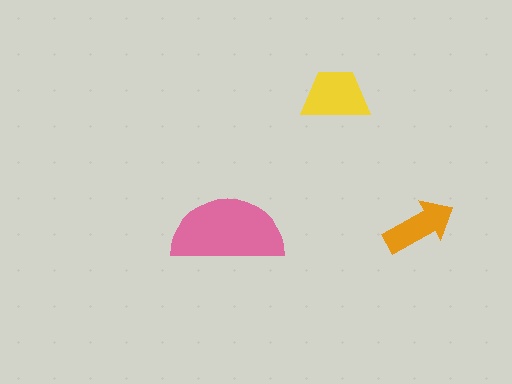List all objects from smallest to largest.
The orange arrow, the yellow trapezoid, the pink semicircle.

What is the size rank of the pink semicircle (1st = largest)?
1st.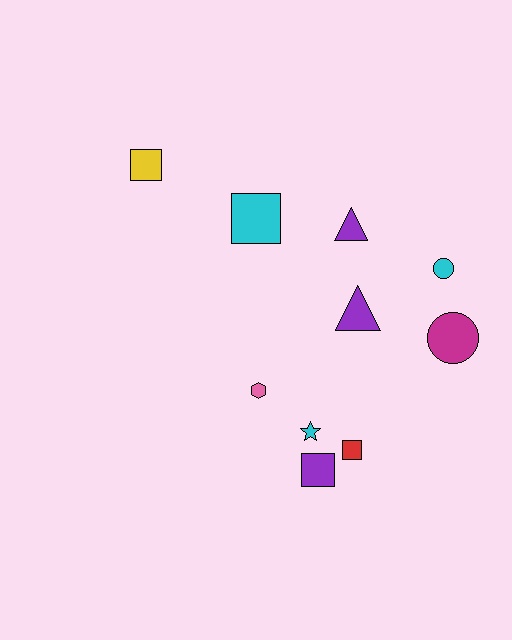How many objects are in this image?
There are 10 objects.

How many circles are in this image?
There are 2 circles.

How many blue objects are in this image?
There are no blue objects.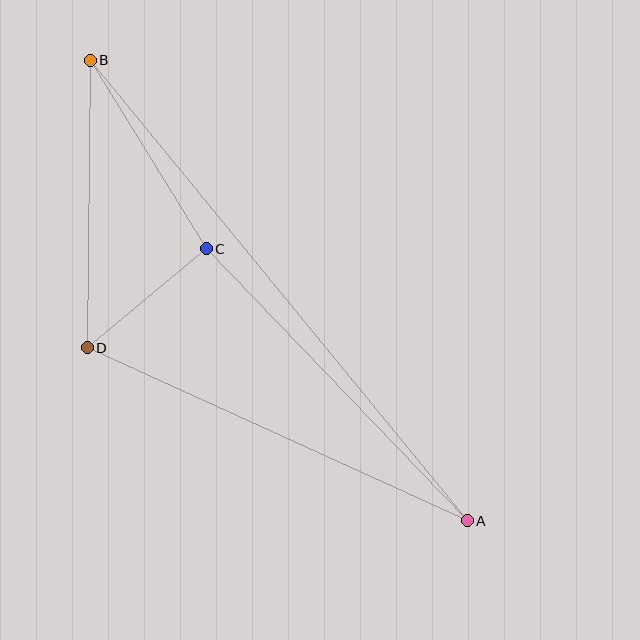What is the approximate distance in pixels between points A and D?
The distance between A and D is approximately 417 pixels.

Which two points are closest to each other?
Points C and D are closest to each other.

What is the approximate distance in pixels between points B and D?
The distance between B and D is approximately 288 pixels.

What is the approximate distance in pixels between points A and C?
The distance between A and C is approximately 377 pixels.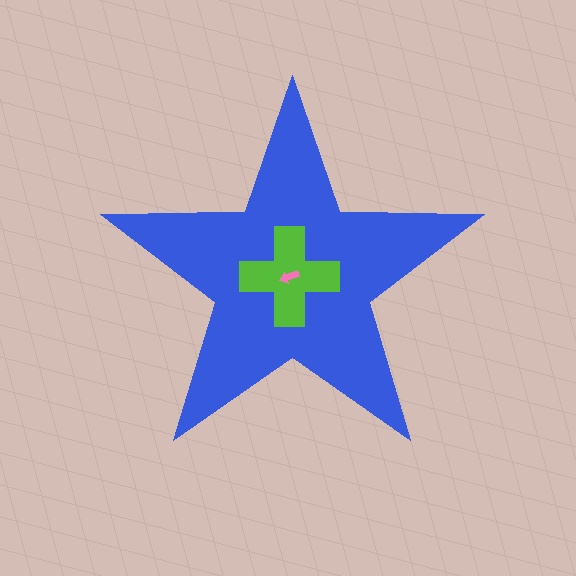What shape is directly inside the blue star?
The lime cross.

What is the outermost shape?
The blue star.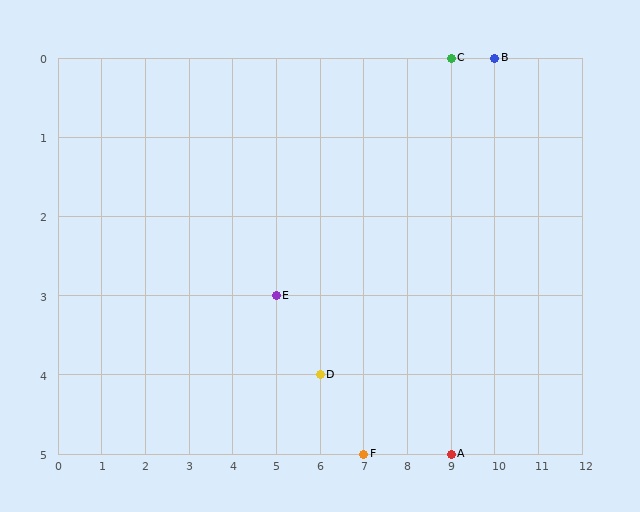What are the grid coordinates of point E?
Point E is at grid coordinates (5, 3).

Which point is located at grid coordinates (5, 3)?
Point E is at (5, 3).